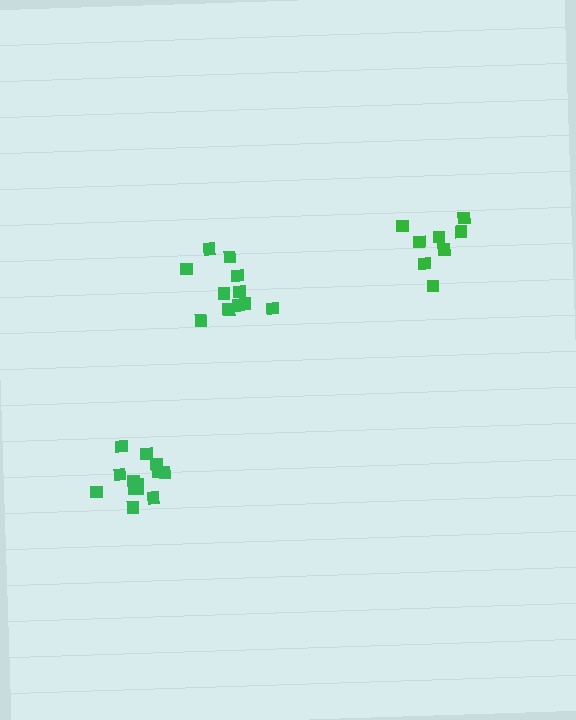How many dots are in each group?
Group 1: 11 dots, Group 2: 13 dots, Group 3: 8 dots (32 total).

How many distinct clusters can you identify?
There are 3 distinct clusters.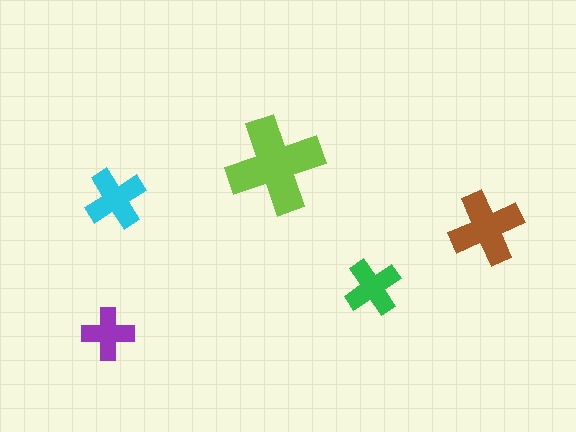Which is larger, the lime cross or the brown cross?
The lime one.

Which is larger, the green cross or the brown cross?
The brown one.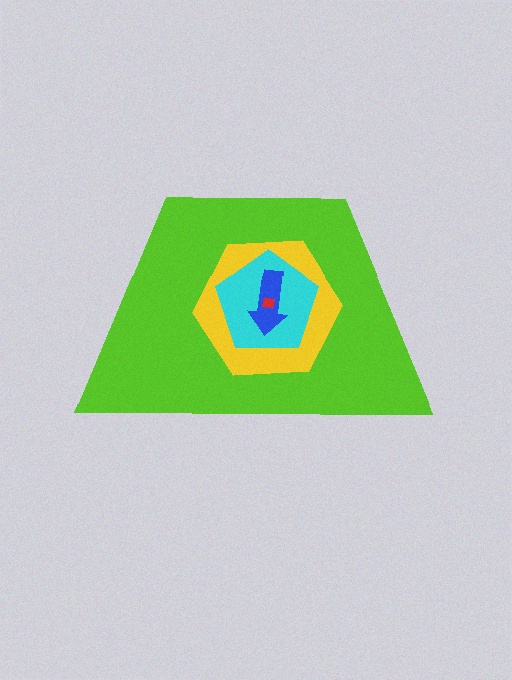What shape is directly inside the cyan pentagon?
The blue arrow.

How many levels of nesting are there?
5.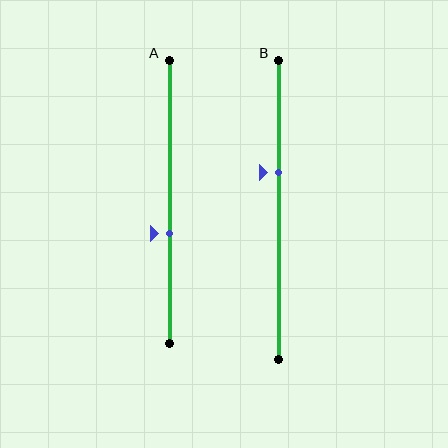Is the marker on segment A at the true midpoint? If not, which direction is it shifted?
No, the marker on segment A is shifted downward by about 11% of the segment length.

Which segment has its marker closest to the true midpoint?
Segment A has its marker closest to the true midpoint.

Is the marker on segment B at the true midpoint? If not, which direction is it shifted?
No, the marker on segment B is shifted upward by about 12% of the segment length.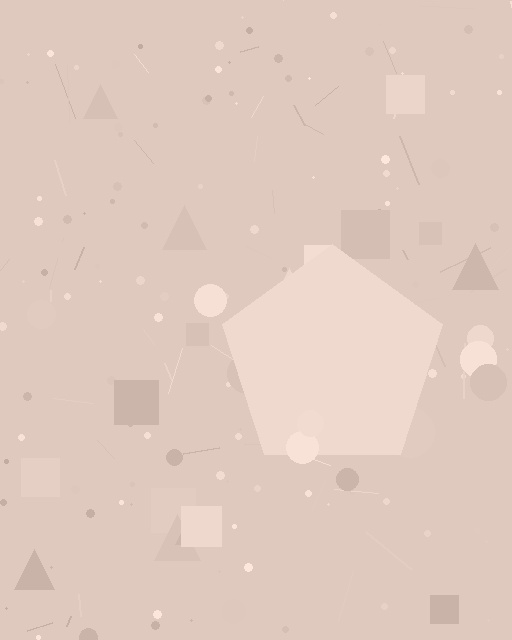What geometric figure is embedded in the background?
A pentagon is embedded in the background.